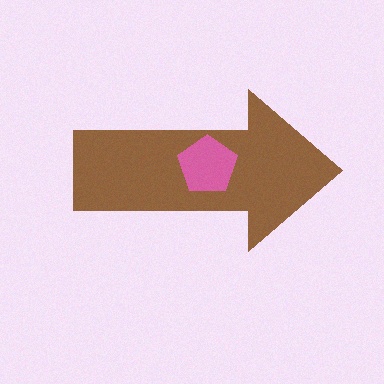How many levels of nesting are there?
2.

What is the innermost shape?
The pink pentagon.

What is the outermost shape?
The brown arrow.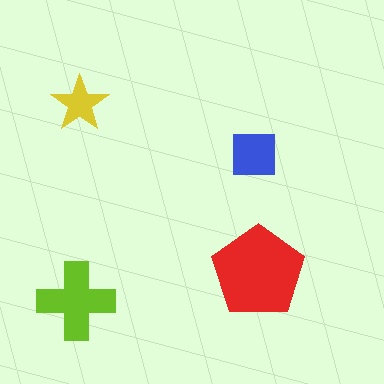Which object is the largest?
The red pentagon.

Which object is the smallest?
The yellow star.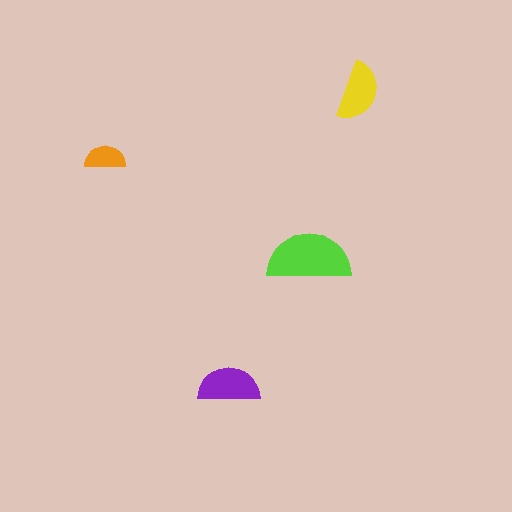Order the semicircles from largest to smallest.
the lime one, the purple one, the yellow one, the orange one.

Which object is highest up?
The yellow semicircle is topmost.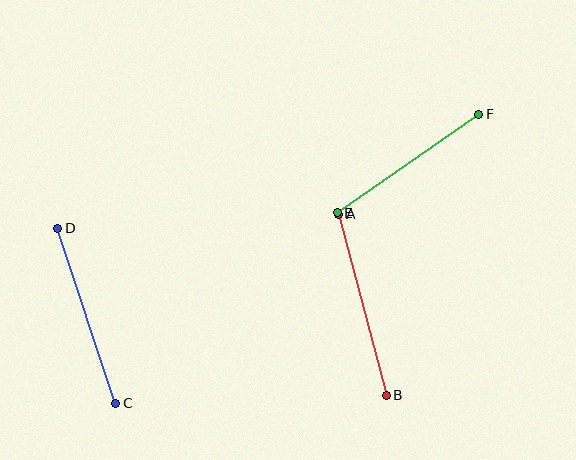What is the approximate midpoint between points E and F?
The midpoint is at approximately (408, 163) pixels.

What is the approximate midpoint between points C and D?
The midpoint is at approximately (87, 316) pixels.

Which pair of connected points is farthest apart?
Points A and B are farthest apart.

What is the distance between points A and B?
The distance is approximately 187 pixels.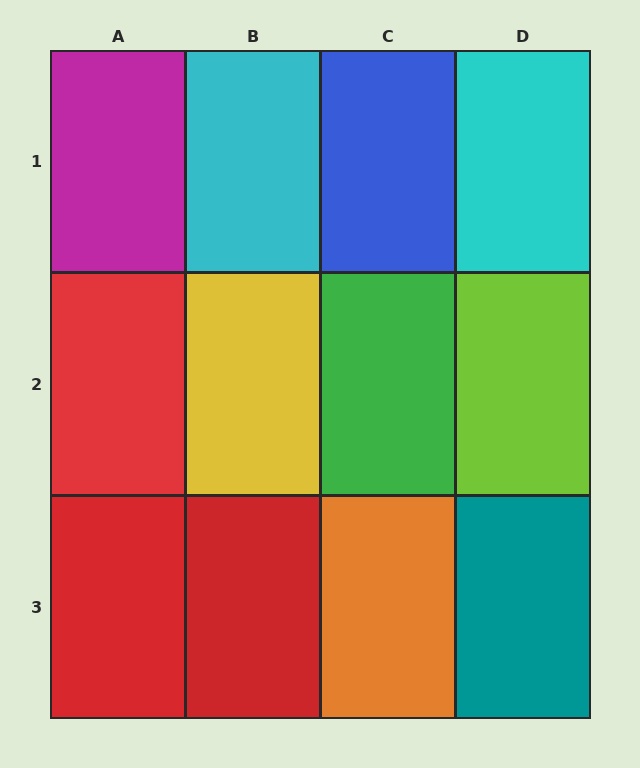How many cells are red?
3 cells are red.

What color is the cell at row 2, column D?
Lime.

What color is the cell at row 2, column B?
Yellow.